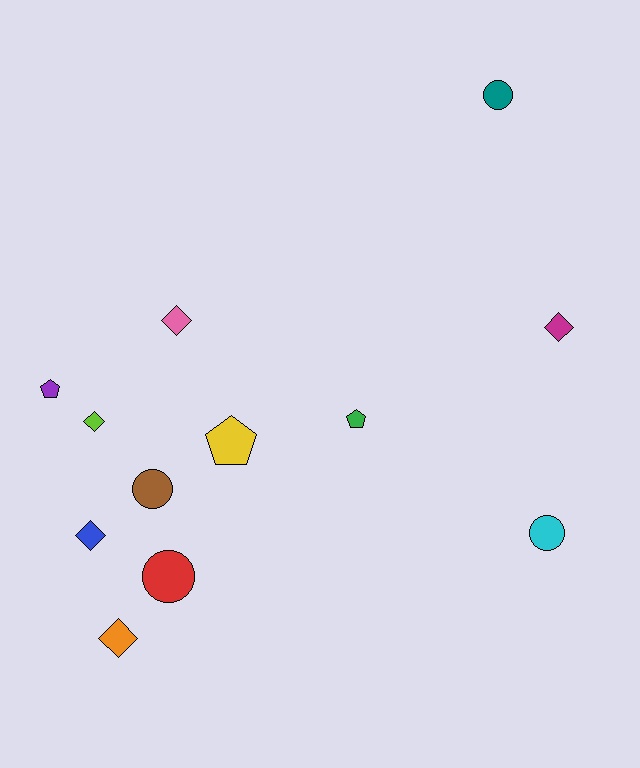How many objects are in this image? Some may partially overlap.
There are 12 objects.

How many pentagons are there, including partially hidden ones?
There are 3 pentagons.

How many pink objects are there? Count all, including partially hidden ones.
There is 1 pink object.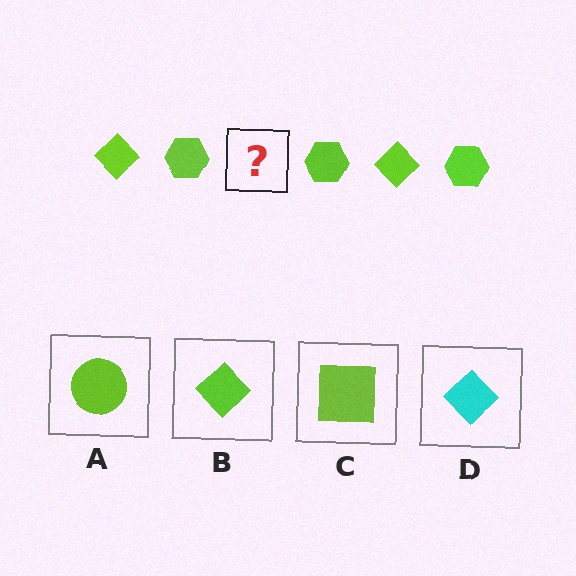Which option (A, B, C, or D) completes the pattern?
B.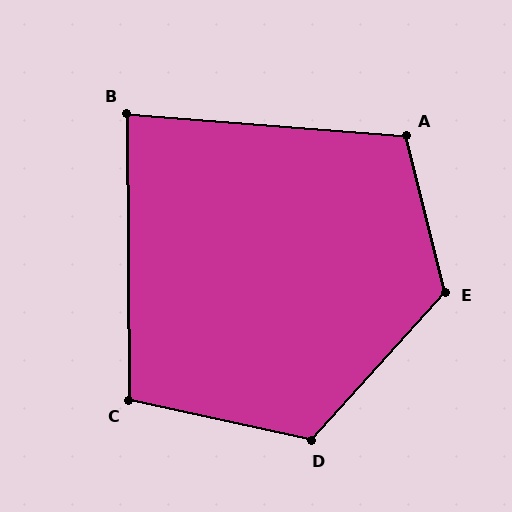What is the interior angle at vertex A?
Approximately 108 degrees (obtuse).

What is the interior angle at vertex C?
Approximately 103 degrees (obtuse).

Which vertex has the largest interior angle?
E, at approximately 124 degrees.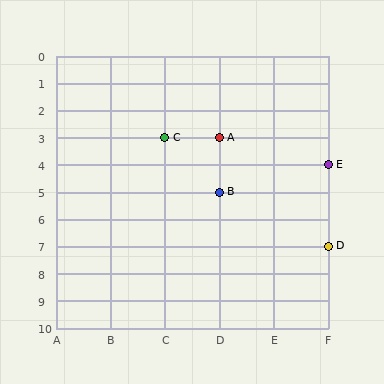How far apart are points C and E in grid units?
Points C and E are 3 columns and 1 row apart (about 3.2 grid units diagonally).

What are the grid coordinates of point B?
Point B is at grid coordinates (D, 5).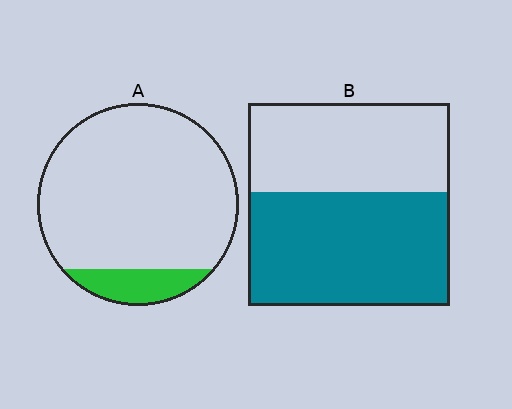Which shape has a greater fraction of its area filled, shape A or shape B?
Shape B.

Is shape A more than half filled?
No.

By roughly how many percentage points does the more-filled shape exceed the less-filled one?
By roughly 45 percentage points (B over A).